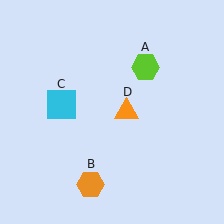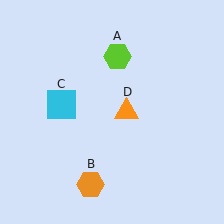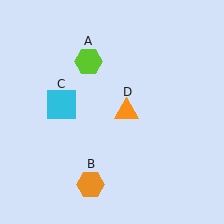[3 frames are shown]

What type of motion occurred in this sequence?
The lime hexagon (object A) rotated counterclockwise around the center of the scene.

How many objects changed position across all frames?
1 object changed position: lime hexagon (object A).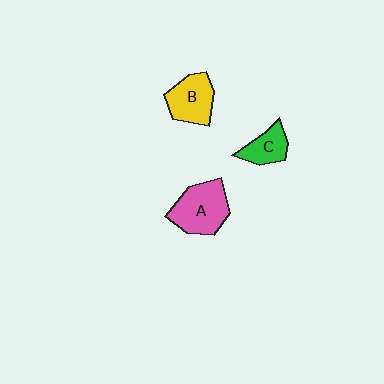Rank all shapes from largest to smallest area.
From largest to smallest: A (pink), B (yellow), C (green).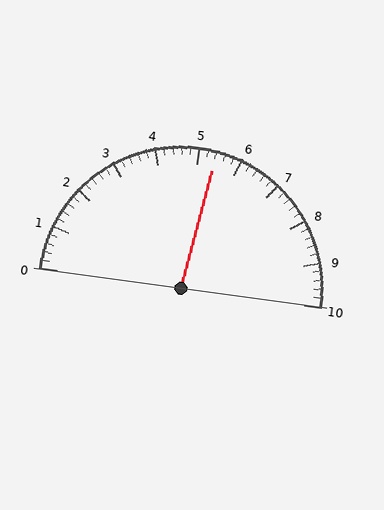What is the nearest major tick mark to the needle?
The nearest major tick mark is 5.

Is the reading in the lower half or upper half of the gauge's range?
The reading is in the upper half of the range (0 to 10).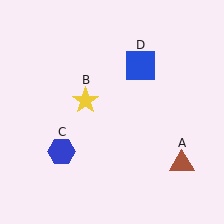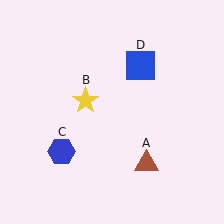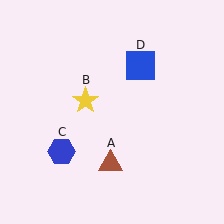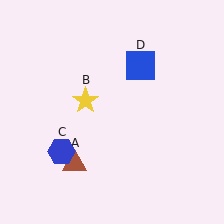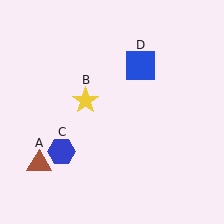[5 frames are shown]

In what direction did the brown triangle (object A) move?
The brown triangle (object A) moved left.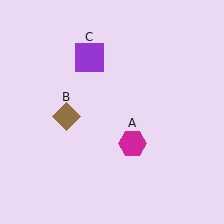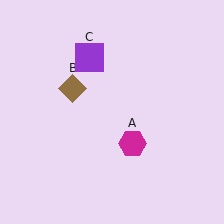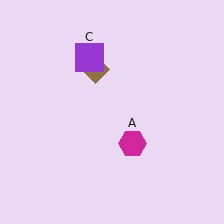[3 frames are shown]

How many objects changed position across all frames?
1 object changed position: brown diamond (object B).